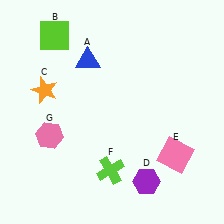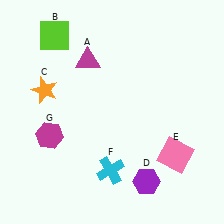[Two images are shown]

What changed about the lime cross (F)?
In Image 1, F is lime. In Image 2, it changed to cyan.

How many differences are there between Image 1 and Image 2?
There are 3 differences between the two images.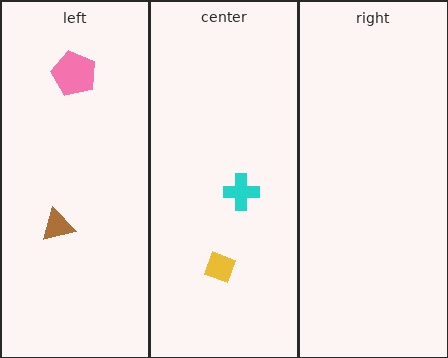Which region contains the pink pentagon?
The left region.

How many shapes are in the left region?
2.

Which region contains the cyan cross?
The center region.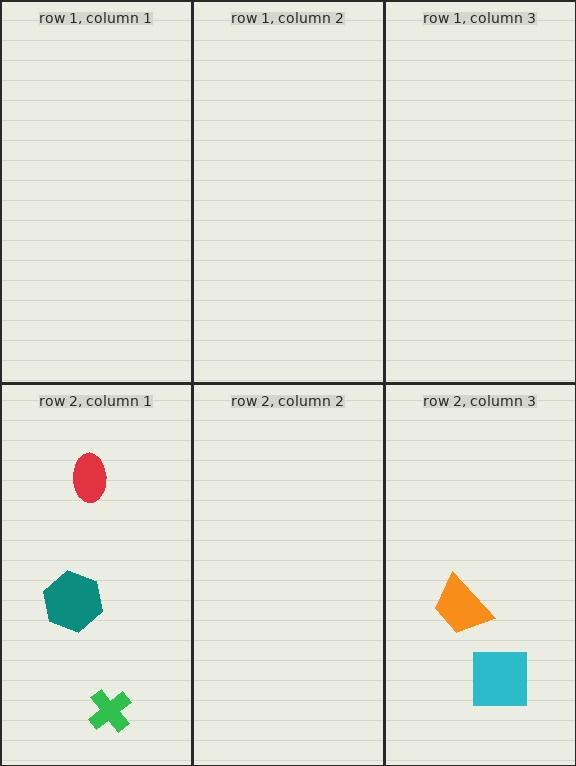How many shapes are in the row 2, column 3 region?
2.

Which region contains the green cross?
The row 2, column 1 region.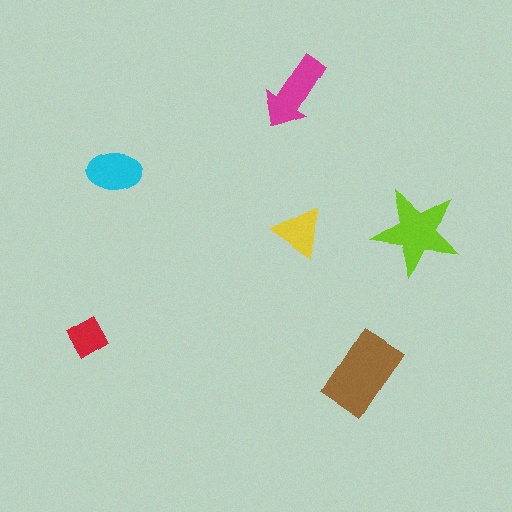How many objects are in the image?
There are 6 objects in the image.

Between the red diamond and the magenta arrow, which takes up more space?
The magenta arrow.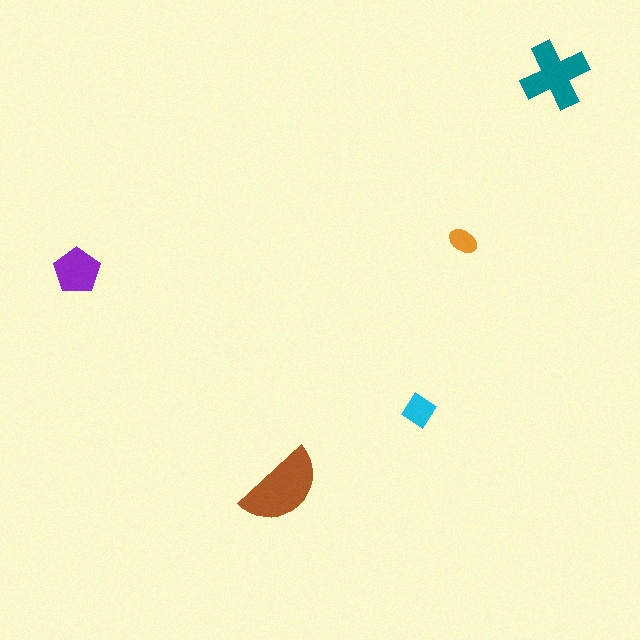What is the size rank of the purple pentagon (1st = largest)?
3rd.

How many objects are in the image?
There are 5 objects in the image.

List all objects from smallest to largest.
The orange ellipse, the cyan diamond, the purple pentagon, the teal cross, the brown semicircle.